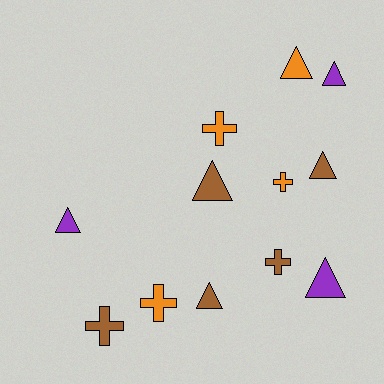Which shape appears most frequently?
Triangle, with 7 objects.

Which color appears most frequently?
Brown, with 5 objects.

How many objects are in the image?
There are 12 objects.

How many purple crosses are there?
There are no purple crosses.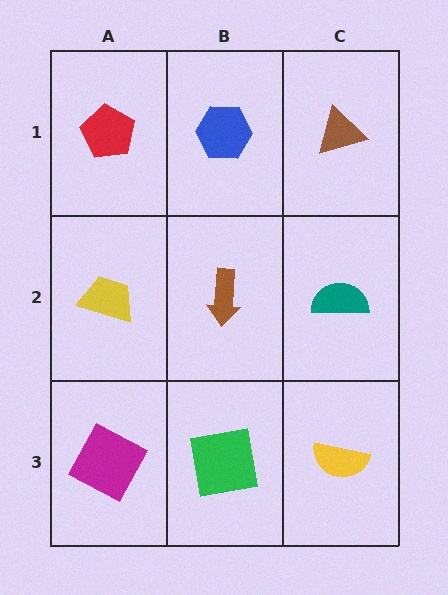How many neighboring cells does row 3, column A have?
2.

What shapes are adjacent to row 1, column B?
A brown arrow (row 2, column B), a red pentagon (row 1, column A), a brown triangle (row 1, column C).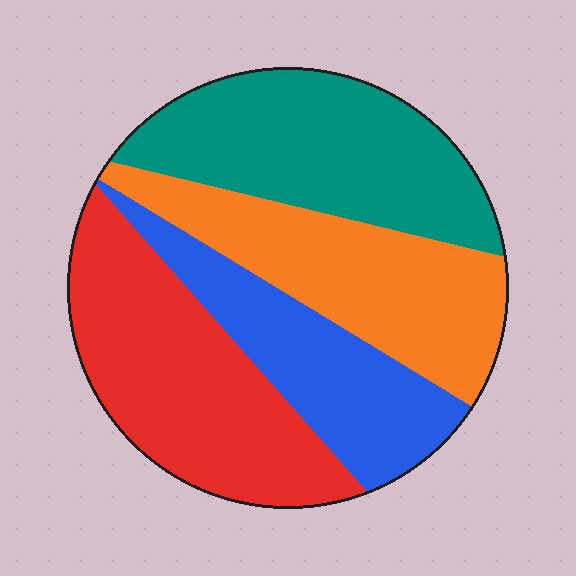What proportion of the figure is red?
Red covers 29% of the figure.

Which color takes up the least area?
Blue, at roughly 20%.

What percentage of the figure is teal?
Teal takes up about one quarter (1/4) of the figure.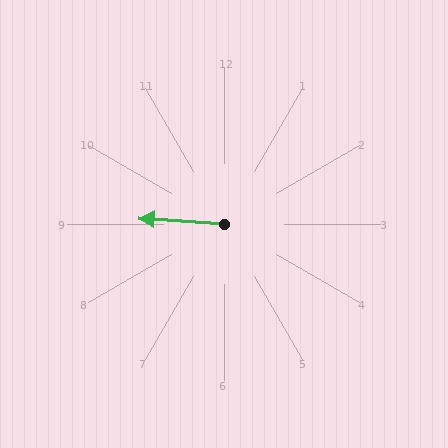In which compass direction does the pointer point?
West.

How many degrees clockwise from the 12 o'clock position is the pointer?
Approximately 274 degrees.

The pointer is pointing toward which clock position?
Roughly 9 o'clock.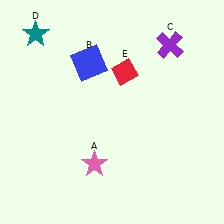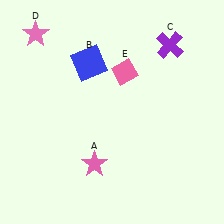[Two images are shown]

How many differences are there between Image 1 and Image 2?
There are 2 differences between the two images.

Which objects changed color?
D changed from teal to pink. E changed from red to pink.